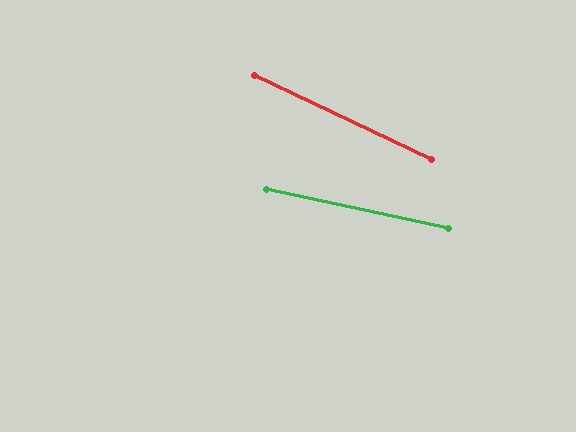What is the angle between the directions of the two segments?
Approximately 13 degrees.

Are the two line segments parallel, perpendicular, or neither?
Neither parallel nor perpendicular — they differ by about 13°.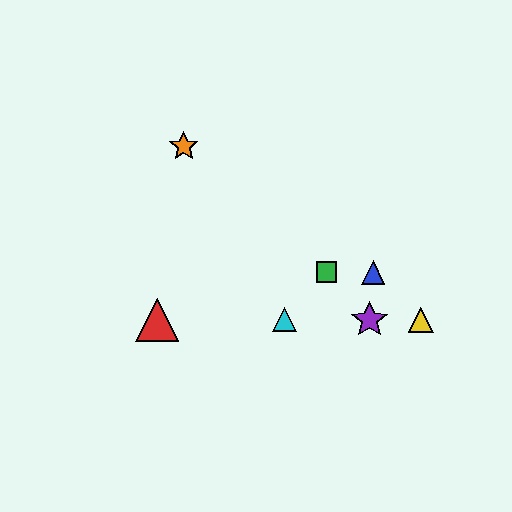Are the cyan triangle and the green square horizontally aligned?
No, the cyan triangle is at y≈320 and the green square is at y≈272.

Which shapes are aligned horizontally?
The red triangle, the yellow triangle, the purple star, the cyan triangle are aligned horizontally.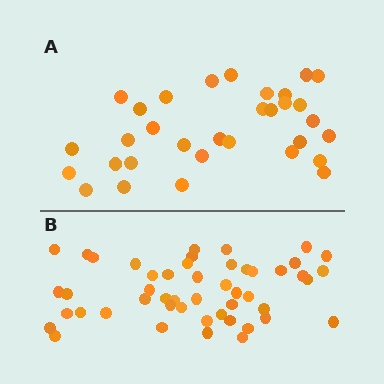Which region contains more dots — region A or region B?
Region B (the bottom region) has more dots.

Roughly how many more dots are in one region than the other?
Region B has approximately 15 more dots than region A.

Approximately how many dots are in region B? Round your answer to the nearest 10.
About 50 dots. (The exact count is 49, which rounds to 50.)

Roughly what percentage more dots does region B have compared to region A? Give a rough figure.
About 55% more.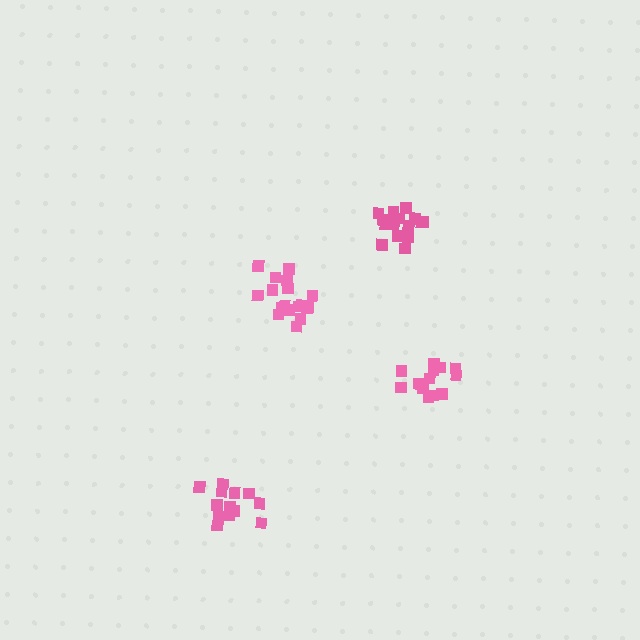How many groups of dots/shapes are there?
There are 4 groups.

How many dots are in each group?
Group 1: 16 dots, Group 2: 13 dots, Group 3: 14 dots, Group 4: 18 dots (61 total).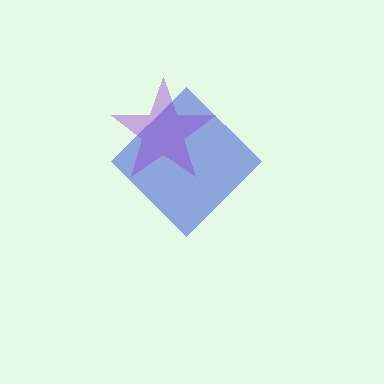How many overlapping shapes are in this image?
There are 2 overlapping shapes in the image.